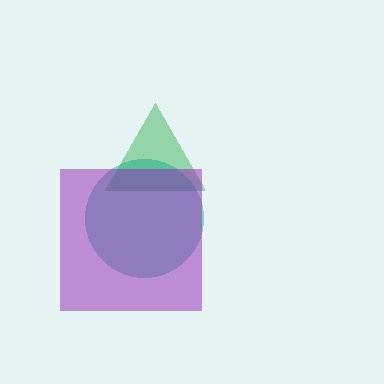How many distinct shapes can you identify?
There are 3 distinct shapes: a green triangle, a teal circle, a purple square.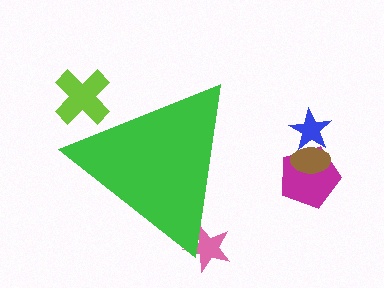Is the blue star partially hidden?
No, the blue star is fully visible.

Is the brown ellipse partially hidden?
No, the brown ellipse is fully visible.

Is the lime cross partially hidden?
Yes, the lime cross is partially hidden behind the green triangle.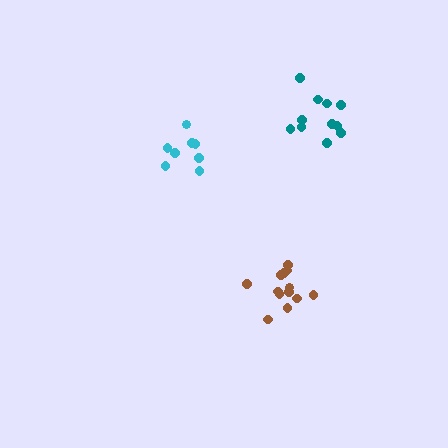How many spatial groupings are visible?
There are 3 spatial groupings.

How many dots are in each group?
Group 1: 13 dots, Group 2: 11 dots, Group 3: 8 dots (32 total).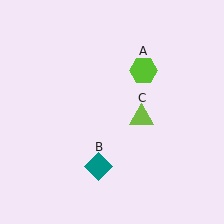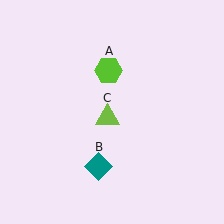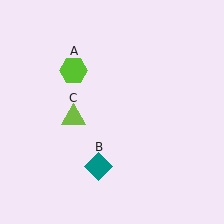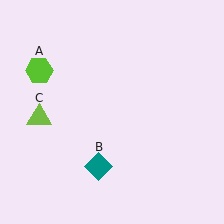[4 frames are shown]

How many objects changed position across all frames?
2 objects changed position: lime hexagon (object A), lime triangle (object C).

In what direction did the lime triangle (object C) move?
The lime triangle (object C) moved left.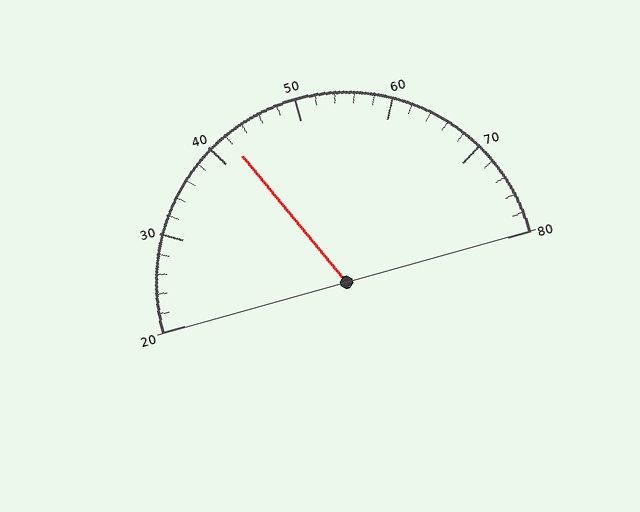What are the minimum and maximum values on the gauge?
The gauge ranges from 20 to 80.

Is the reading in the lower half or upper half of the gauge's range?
The reading is in the lower half of the range (20 to 80).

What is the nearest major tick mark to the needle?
The nearest major tick mark is 40.